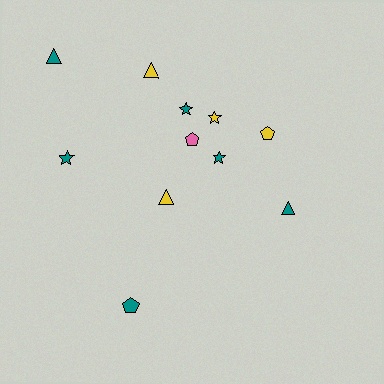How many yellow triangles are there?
There are 2 yellow triangles.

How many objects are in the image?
There are 11 objects.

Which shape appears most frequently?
Star, with 4 objects.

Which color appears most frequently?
Teal, with 6 objects.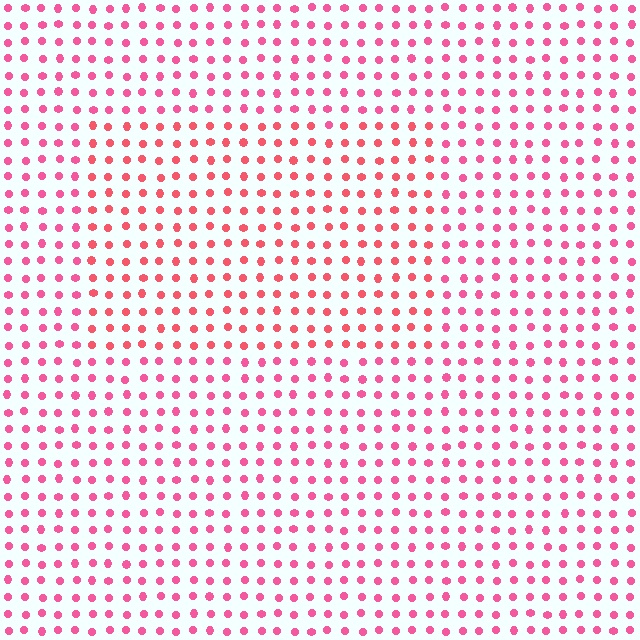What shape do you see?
I see a rectangle.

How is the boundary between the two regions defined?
The boundary is defined purely by a slight shift in hue (about 20 degrees). Spacing, size, and orientation are identical on both sides.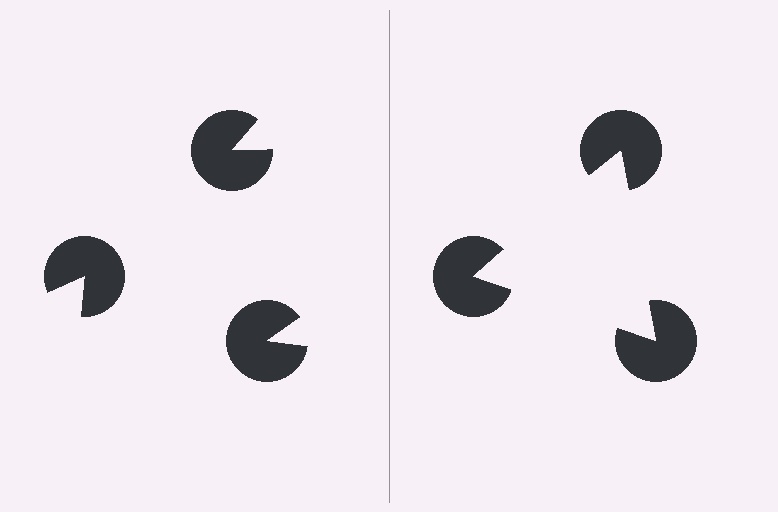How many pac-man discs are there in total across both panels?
6 — 3 on each side.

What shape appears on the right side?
An illusory triangle.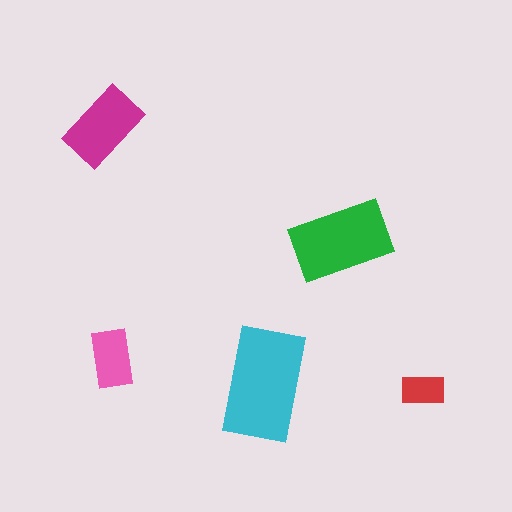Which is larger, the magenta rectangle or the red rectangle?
The magenta one.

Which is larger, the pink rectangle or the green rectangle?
The green one.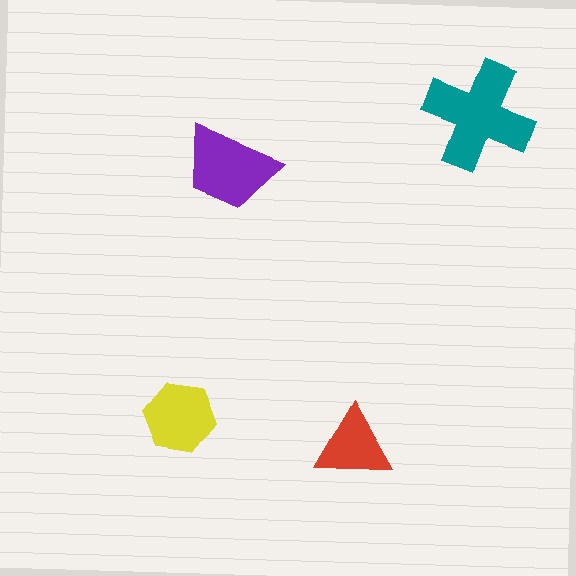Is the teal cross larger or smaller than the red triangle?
Larger.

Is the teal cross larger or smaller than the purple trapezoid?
Larger.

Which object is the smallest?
The red triangle.